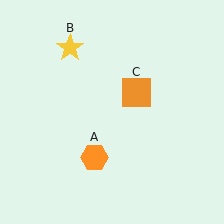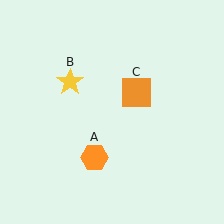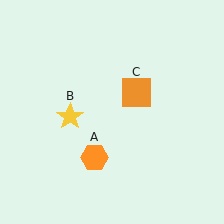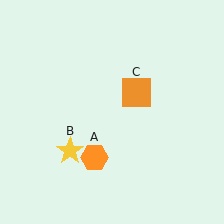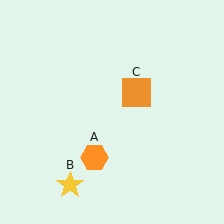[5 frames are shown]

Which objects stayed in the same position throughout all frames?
Orange hexagon (object A) and orange square (object C) remained stationary.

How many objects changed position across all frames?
1 object changed position: yellow star (object B).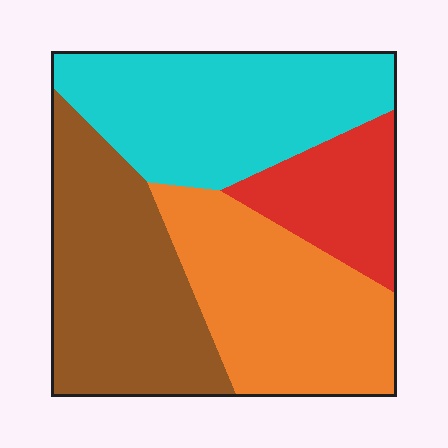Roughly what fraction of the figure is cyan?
Cyan takes up between a sixth and a third of the figure.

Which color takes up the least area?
Red, at roughly 15%.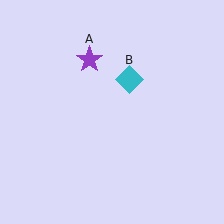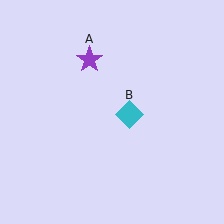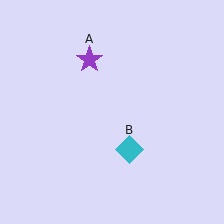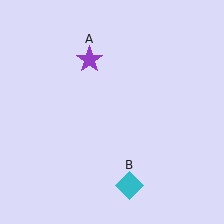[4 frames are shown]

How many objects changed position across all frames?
1 object changed position: cyan diamond (object B).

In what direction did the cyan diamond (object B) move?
The cyan diamond (object B) moved down.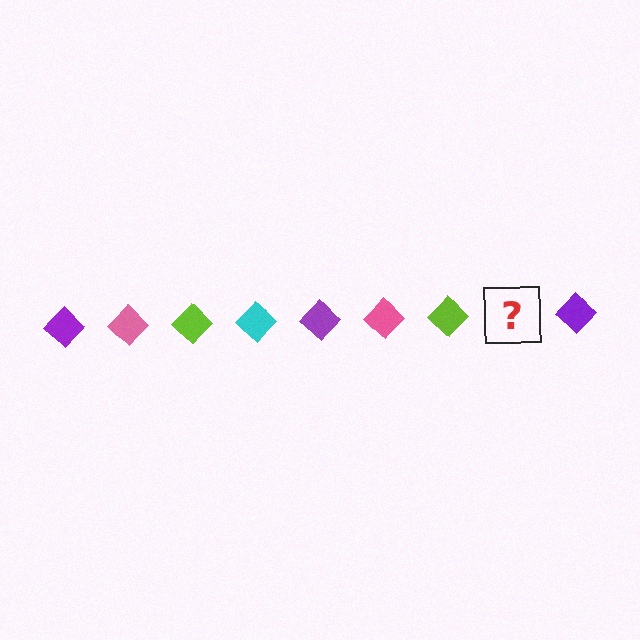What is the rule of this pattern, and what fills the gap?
The rule is that the pattern cycles through purple, pink, lime, cyan diamonds. The gap should be filled with a cyan diamond.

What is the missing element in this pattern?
The missing element is a cyan diamond.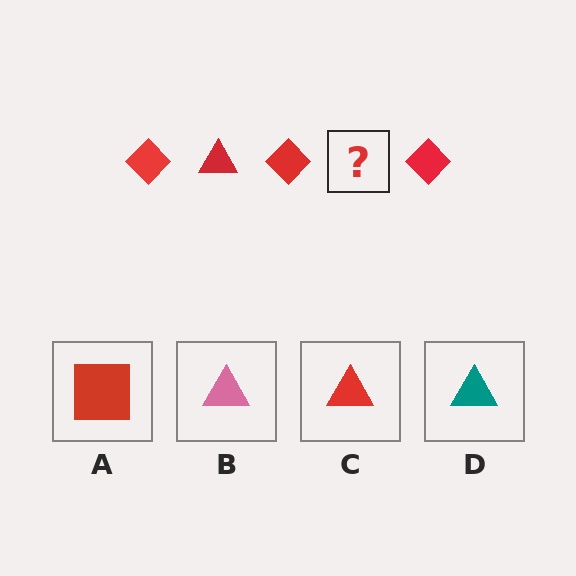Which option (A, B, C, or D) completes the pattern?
C.